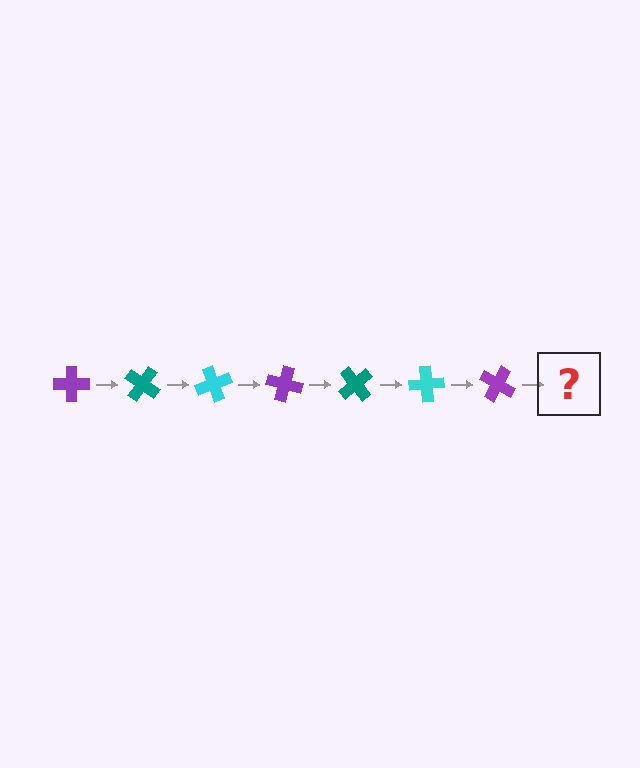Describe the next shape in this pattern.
It should be a teal cross, rotated 245 degrees from the start.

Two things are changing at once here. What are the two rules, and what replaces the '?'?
The two rules are that it rotates 35 degrees each step and the color cycles through purple, teal, and cyan. The '?' should be a teal cross, rotated 245 degrees from the start.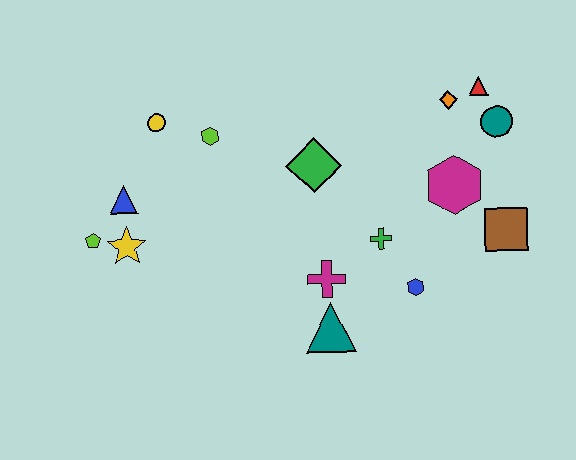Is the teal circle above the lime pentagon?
Yes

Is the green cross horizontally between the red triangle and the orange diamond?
No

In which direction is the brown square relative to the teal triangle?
The brown square is to the right of the teal triangle.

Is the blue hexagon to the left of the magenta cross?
No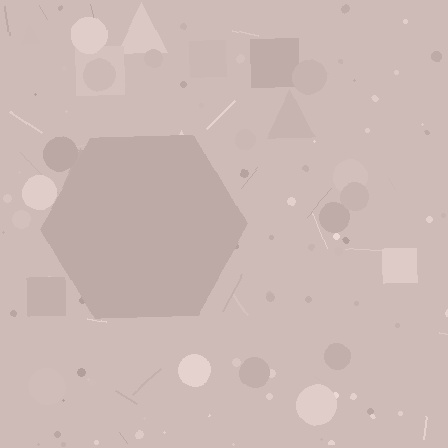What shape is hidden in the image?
A hexagon is hidden in the image.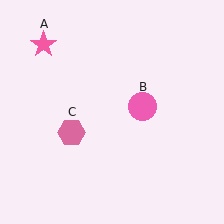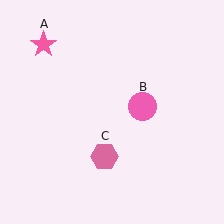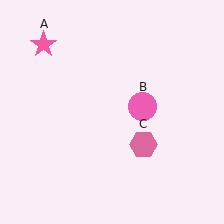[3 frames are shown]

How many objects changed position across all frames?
1 object changed position: pink hexagon (object C).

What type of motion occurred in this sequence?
The pink hexagon (object C) rotated counterclockwise around the center of the scene.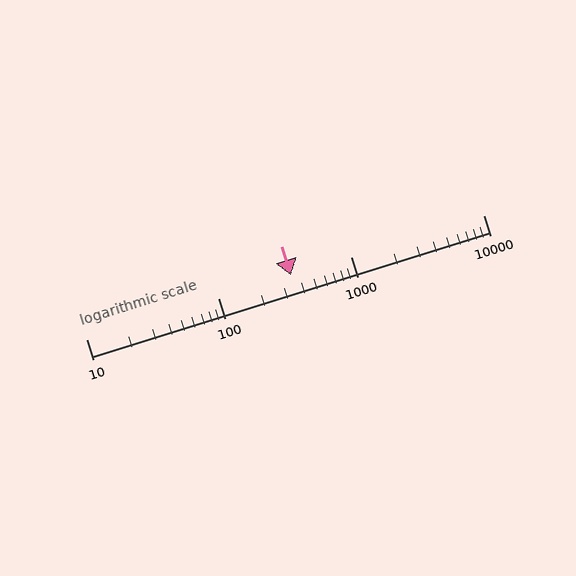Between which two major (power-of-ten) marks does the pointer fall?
The pointer is between 100 and 1000.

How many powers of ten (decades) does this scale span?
The scale spans 3 decades, from 10 to 10000.